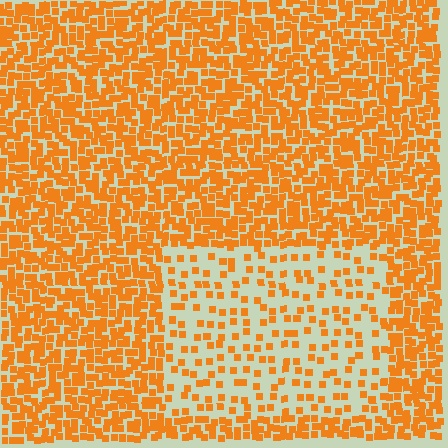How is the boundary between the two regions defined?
The boundary is defined by a change in element density (approximately 2.7x ratio). All elements are the same color, size, and shape.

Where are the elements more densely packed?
The elements are more densely packed outside the rectangle boundary.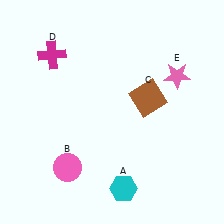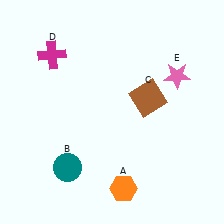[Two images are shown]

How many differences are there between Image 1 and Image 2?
There are 2 differences between the two images.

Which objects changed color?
A changed from cyan to orange. B changed from pink to teal.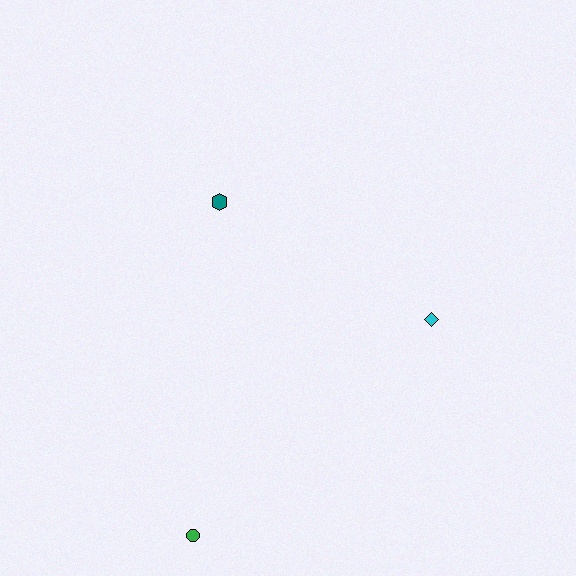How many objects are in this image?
There are 3 objects.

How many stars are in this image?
There are no stars.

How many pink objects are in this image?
There are no pink objects.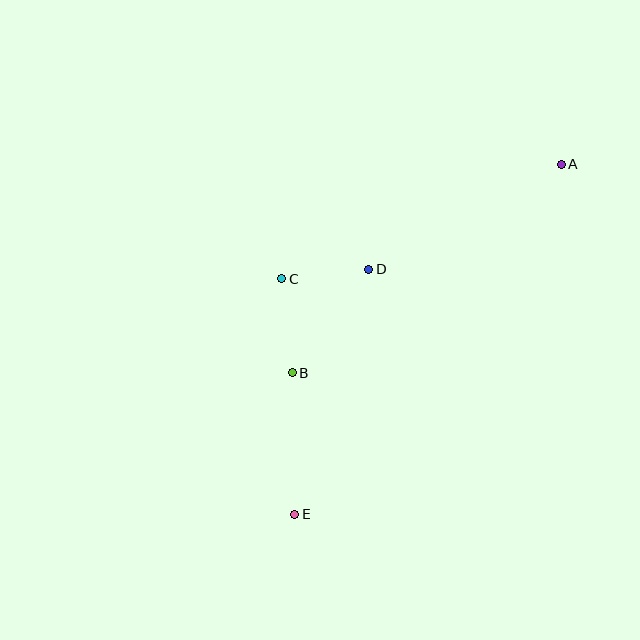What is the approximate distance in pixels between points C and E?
The distance between C and E is approximately 236 pixels.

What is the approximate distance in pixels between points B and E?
The distance between B and E is approximately 141 pixels.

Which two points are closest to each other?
Points C and D are closest to each other.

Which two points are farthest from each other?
Points A and E are farthest from each other.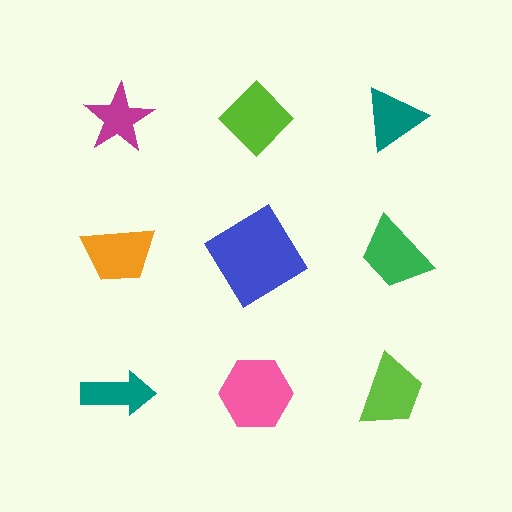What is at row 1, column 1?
A magenta star.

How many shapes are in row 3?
3 shapes.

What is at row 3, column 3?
A lime trapezoid.